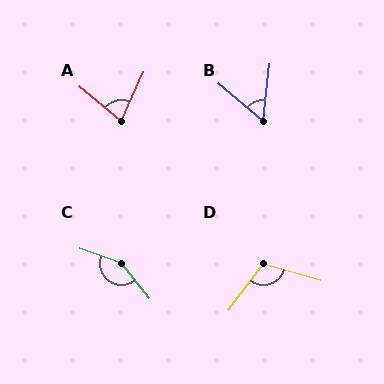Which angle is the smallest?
B, at approximately 56 degrees.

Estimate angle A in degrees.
Approximately 74 degrees.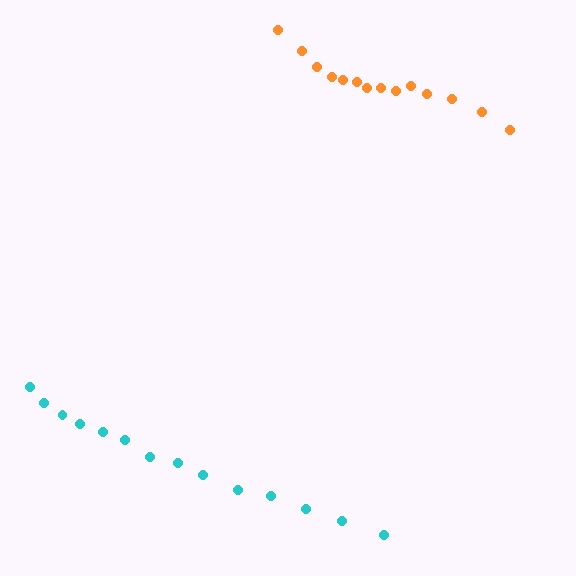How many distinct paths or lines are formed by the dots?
There are 2 distinct paths.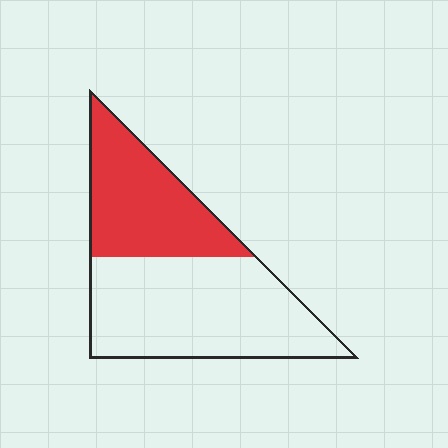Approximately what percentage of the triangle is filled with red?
Approximately 40%.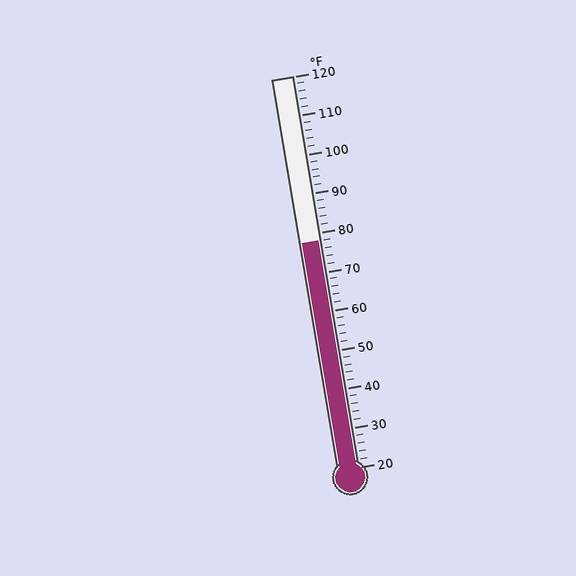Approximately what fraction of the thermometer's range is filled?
The thermometer is filled to approximately 60% of its range.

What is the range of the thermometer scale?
The thermometer scale ranges from 20°F to 120°F.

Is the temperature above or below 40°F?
The temperature is above 40°F.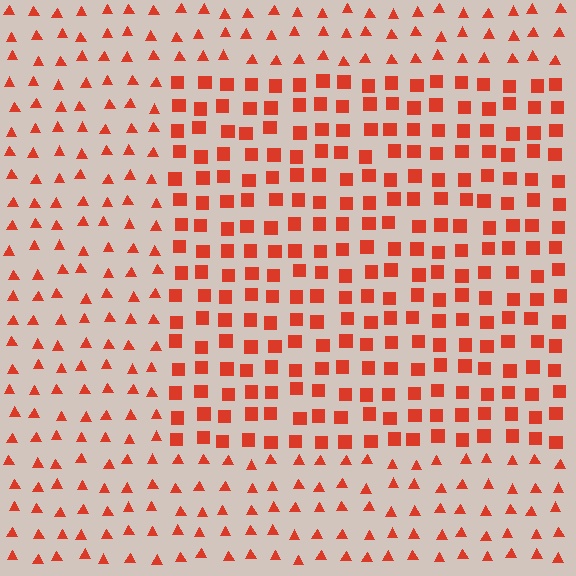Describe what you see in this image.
The image is filled with small red elements arranged in a uniform grid. A rectangle-shaped region contains squares, while the surrounding area contains triangles. The boundary is defined purely by the change in element shape.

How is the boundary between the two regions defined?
The boundary is defined by a change in element shape: squares inside vs. triangles outside. All elements share the same color and spacing.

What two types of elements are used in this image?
The image uses squares inside the rectangle region and triangles outside it.